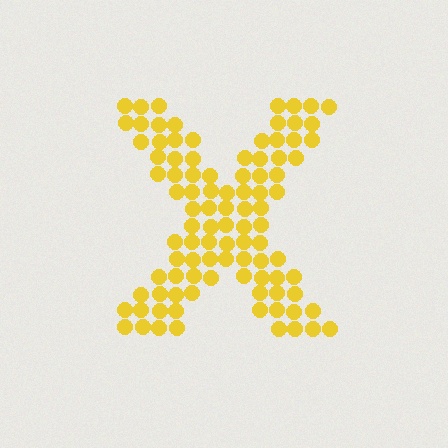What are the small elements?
The small elements are circles.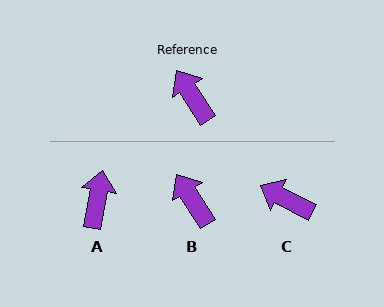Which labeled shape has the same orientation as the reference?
B.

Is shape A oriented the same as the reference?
No, it is off by about 42 degrees.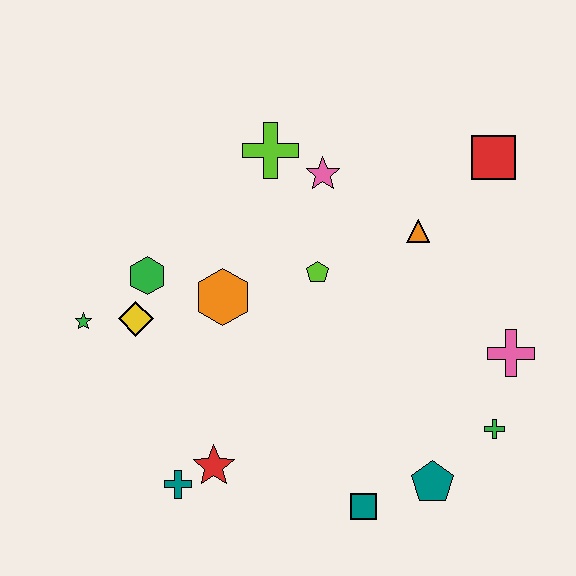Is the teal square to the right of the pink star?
Yes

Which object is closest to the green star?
The yellow diamond is closest to the green star.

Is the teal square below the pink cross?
Yes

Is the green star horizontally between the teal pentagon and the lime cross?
No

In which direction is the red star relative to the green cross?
The red star is to the left of the green cross.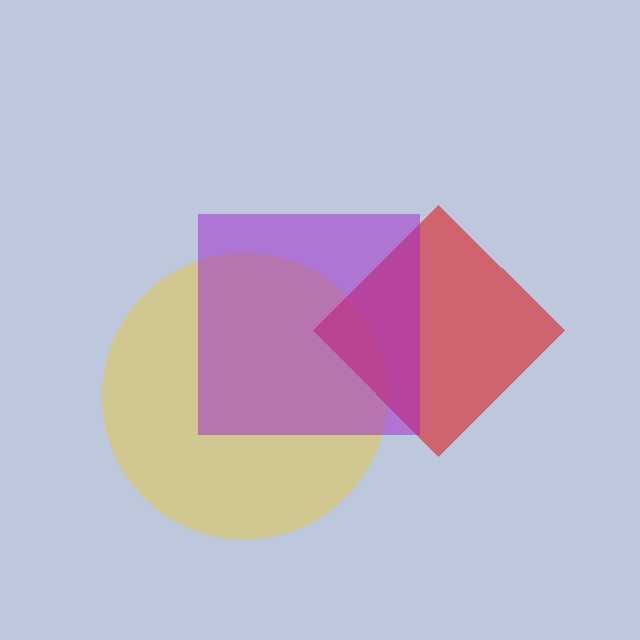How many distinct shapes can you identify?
There are 3 distinct shapes: a yellow circle, a red diamond, a purple square.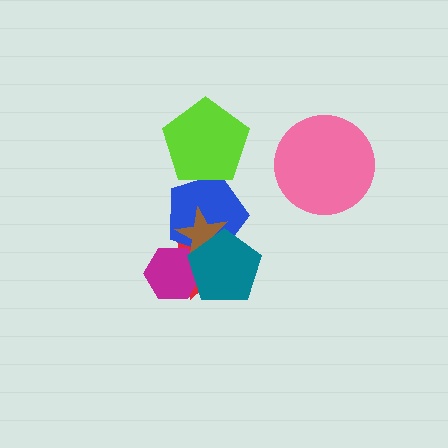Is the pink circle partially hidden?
No, no other shape covers it.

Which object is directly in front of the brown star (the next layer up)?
The magenta hexagon is directly in front of the brown star.